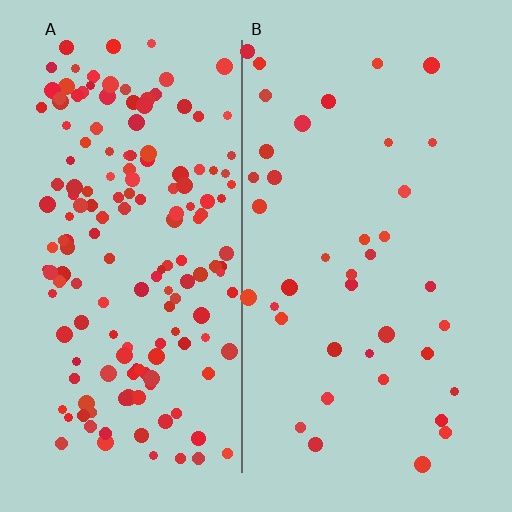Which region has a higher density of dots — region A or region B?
A (the left).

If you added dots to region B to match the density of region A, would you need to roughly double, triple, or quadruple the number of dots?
Approximately quadruple.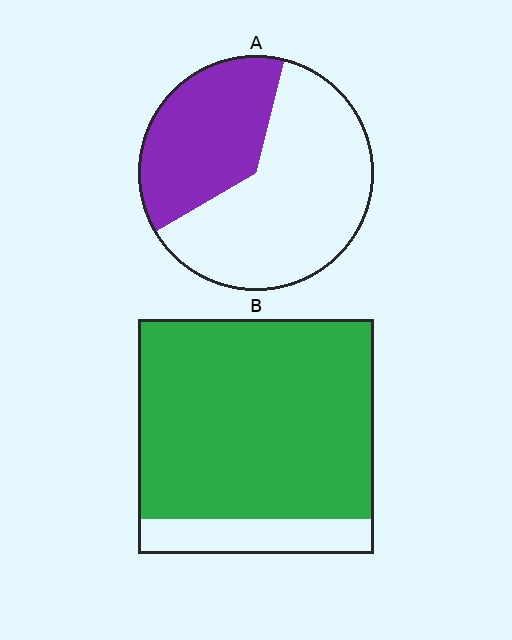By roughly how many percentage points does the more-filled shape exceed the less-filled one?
By roughly 50 percentage points (B over A).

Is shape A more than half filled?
No.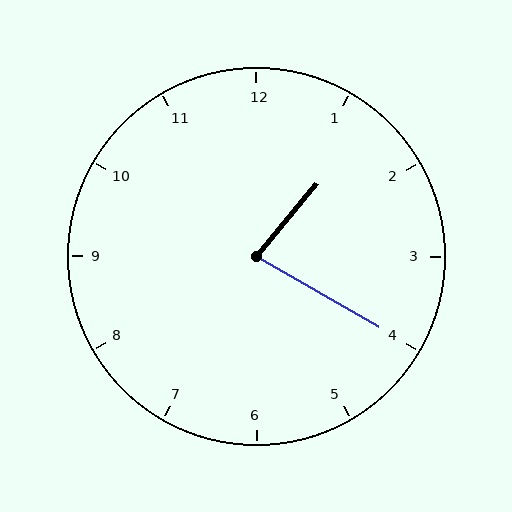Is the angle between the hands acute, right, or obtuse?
It is acute.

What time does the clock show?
1:20.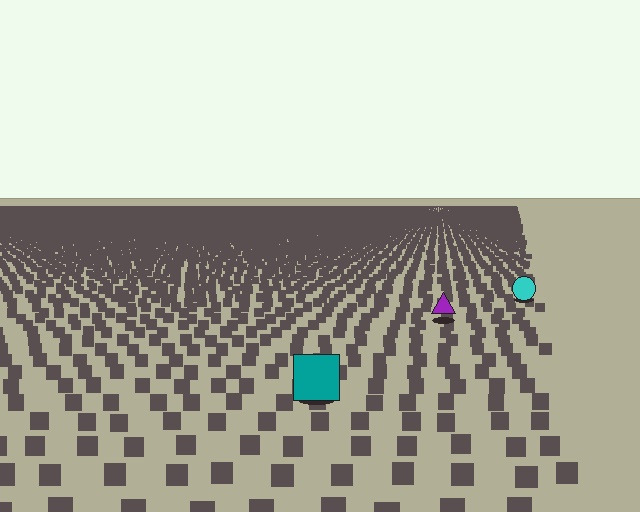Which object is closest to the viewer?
The teal square is closest. The texture marks near it are larger and more spread out.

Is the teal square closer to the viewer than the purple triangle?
Yes. The teal square is closer — you can tell from the texture gradient: the ground texture is coarser near it.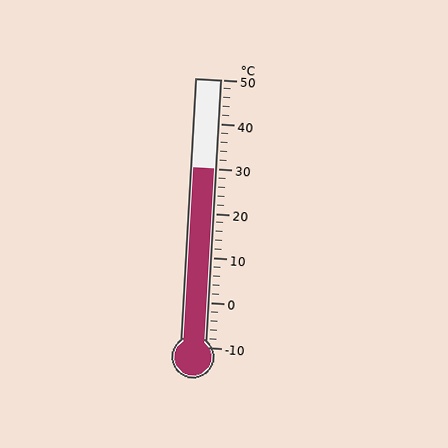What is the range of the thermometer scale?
The thermometer scale ranges from -10°C to 50°C.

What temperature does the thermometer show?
The thermometer shows approximately 30°C.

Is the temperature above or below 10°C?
The temperature is above 10°C.